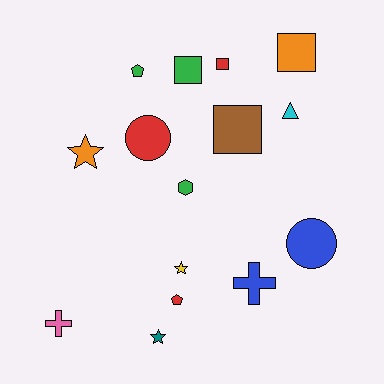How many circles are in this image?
There are 2 circles.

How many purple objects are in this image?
There are no purple objects.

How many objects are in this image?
There are 15 objects.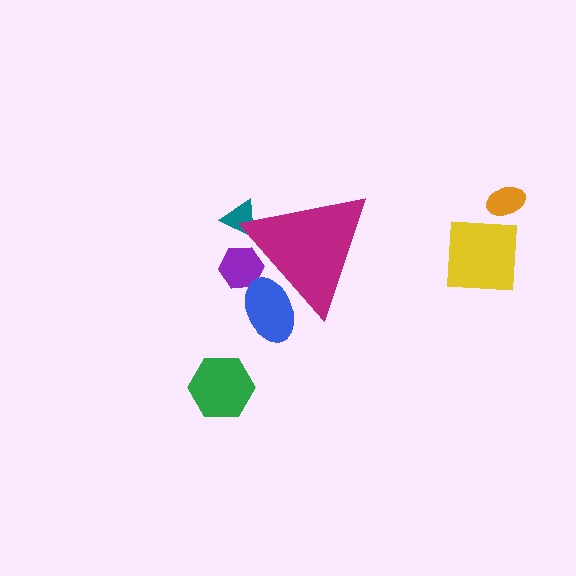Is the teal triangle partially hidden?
Yes, the teal triangle is partially hidden behind the magenta triangle.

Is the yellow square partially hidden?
No, the yellow square is fully visible.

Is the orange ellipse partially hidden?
No, the orange ellipse is fully visible.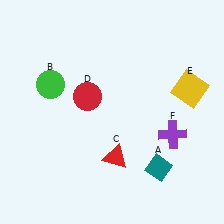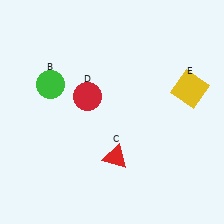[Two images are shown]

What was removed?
The purple cross (F), the teal diamond (A) were removed in Image 2.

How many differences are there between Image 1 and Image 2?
There are 2 differences between the two images.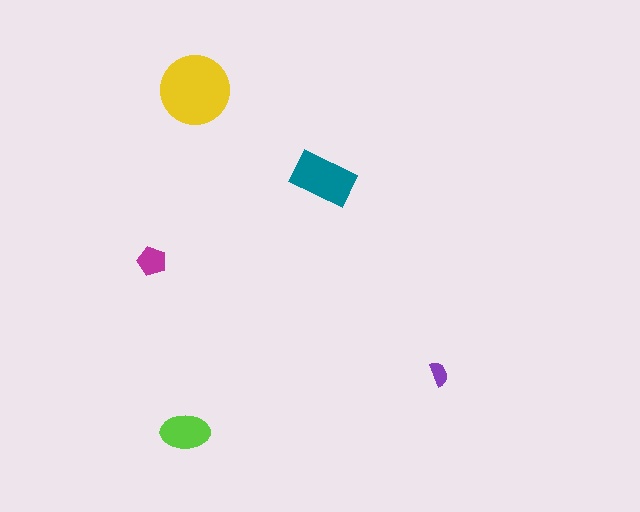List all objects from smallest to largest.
The purple semicircle, the magenta pentagon, the lime ellipse, the teal rectangle, the yellow circle.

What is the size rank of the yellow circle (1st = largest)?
1st.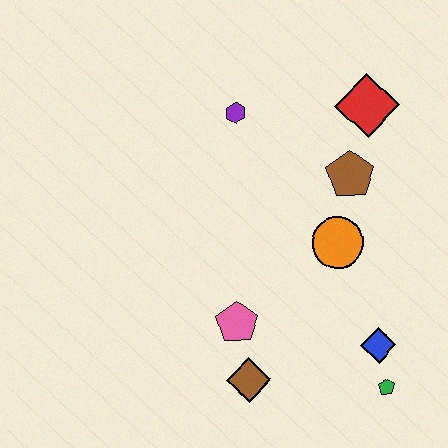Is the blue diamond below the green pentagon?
No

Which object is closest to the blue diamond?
The green pentagon is closest to the blue diamond.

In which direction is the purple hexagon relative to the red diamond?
The purple hexagon is to the left of the red diamond.